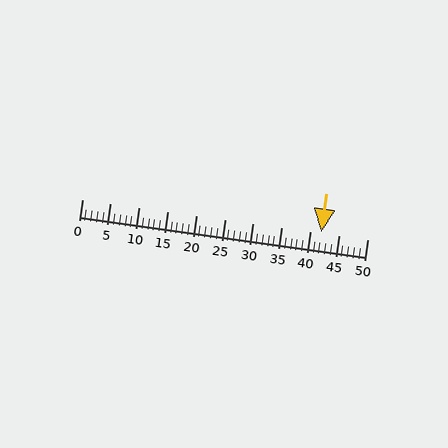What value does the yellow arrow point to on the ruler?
The yellow arrow points to approximately 42.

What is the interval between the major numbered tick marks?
The major tick marks are spaced 5 units apart.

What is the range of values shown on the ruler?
The ruler shows values from 0 to 50.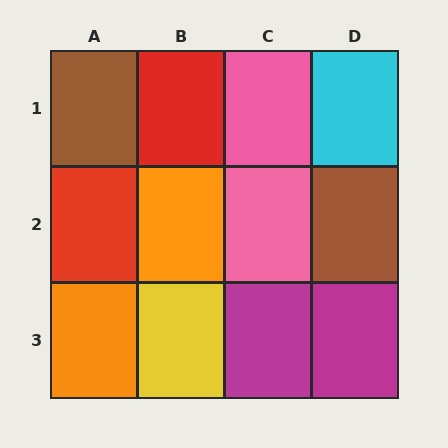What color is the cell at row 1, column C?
Pink.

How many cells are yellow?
1 cell is yellow.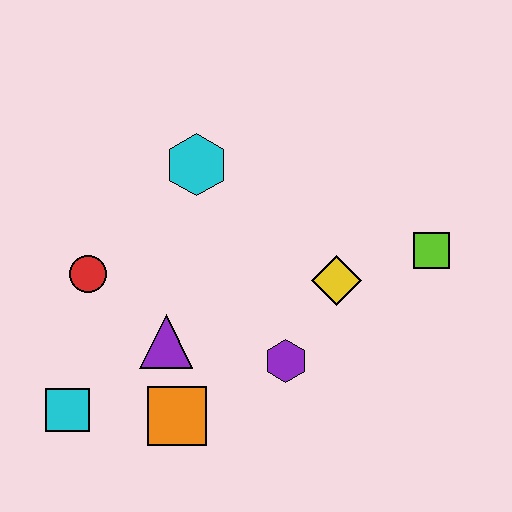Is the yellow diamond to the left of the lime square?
Yes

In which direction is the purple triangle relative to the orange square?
The purple triangle is above the orange square.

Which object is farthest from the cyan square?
The lime square is farthest from the cyan square.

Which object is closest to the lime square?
The yellow diamond is closest to the lime square.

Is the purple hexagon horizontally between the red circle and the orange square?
No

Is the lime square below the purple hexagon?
No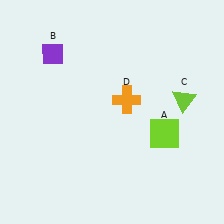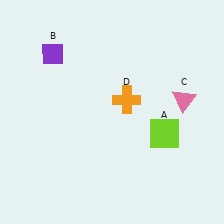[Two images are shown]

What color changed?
The triangle (C) changed from lime in Image 1 to pink in Image 2.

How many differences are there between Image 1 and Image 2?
There is 1 difference between the two images.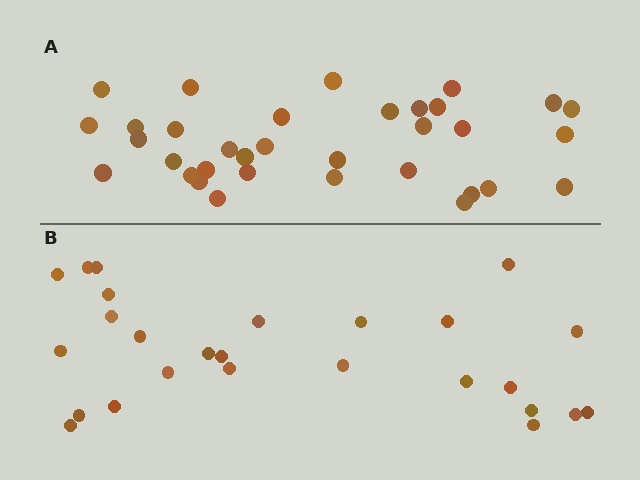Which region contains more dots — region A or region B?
Region A (the top region) has more dots.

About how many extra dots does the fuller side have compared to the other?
Region A has roughly 8 or so more dots than region B.